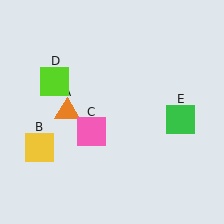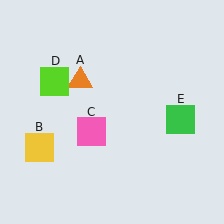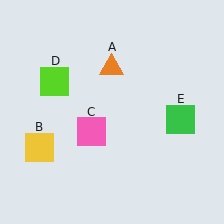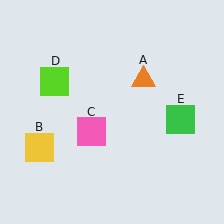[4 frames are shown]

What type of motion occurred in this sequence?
The orange triangle (object A) rotated clockwise around the center of the scene.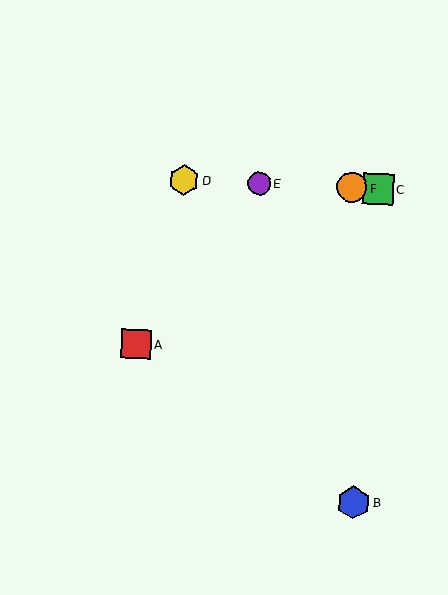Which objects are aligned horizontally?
Objects C, D, E, F are aligned horizontally.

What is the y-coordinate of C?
Object C is at y≈189.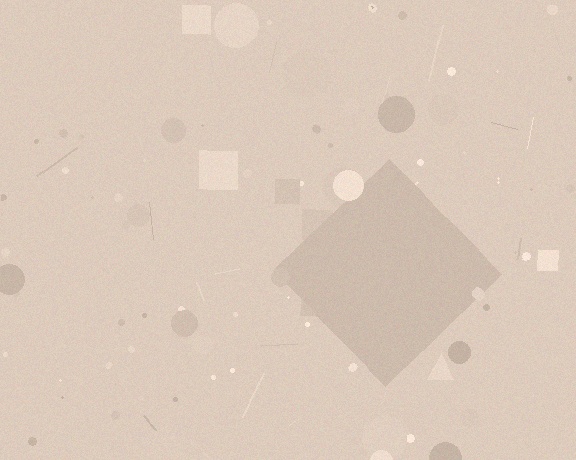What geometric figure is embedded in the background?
A diamond is embedded in the background.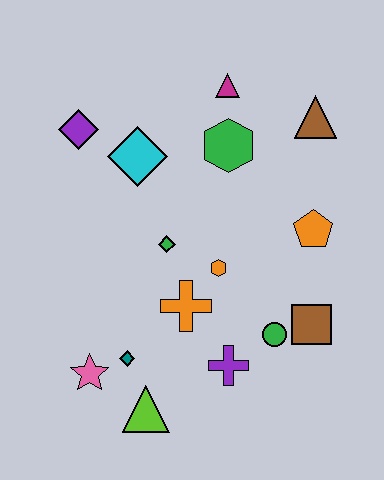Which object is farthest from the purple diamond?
The brown square is farthest from the purple diamond.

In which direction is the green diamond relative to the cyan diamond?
The green diamond is below the cyan diamond.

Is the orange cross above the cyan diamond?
No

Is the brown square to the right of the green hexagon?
Yes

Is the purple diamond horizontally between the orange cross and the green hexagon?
No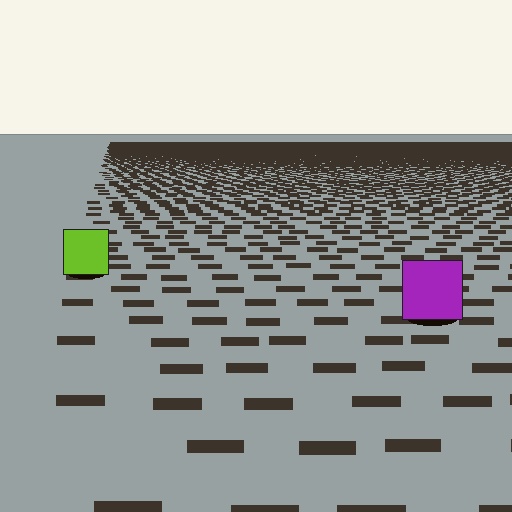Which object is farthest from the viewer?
The lime square is farthest from the viewer. It appears smaller and the ground texture around it is denser.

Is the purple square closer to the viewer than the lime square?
Yes. The purple square is closer — you can tell from the texture gradient: the ground texture is coarser near it.